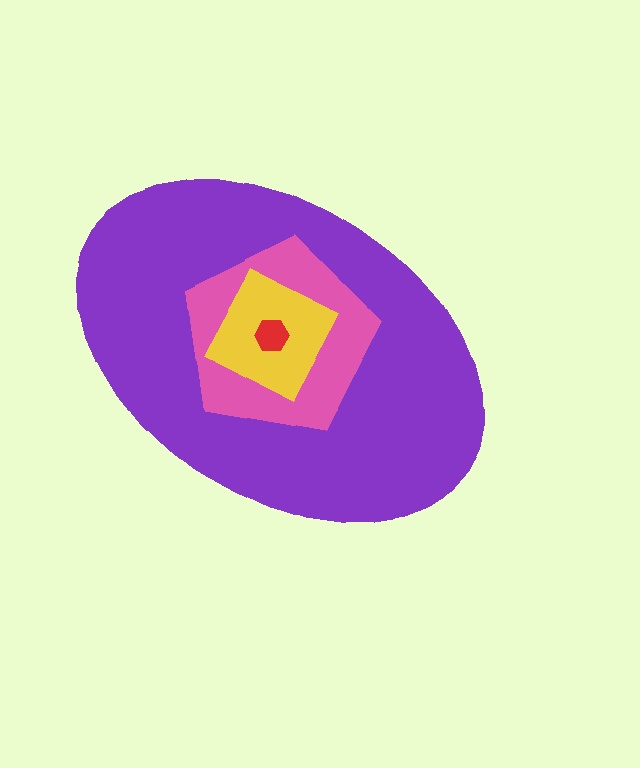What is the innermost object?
The red hexagon.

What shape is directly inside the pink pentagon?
The yellow diamond.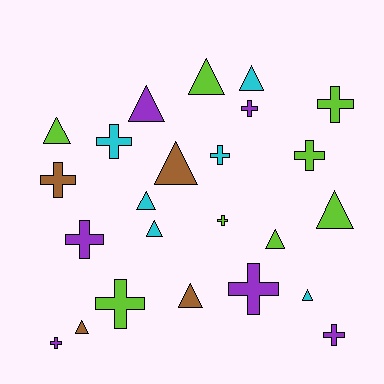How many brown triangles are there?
There are 3 brown triangles.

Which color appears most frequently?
Lime, with 8 objects.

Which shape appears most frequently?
Cross, with 12 objects.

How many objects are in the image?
There are 24 objects.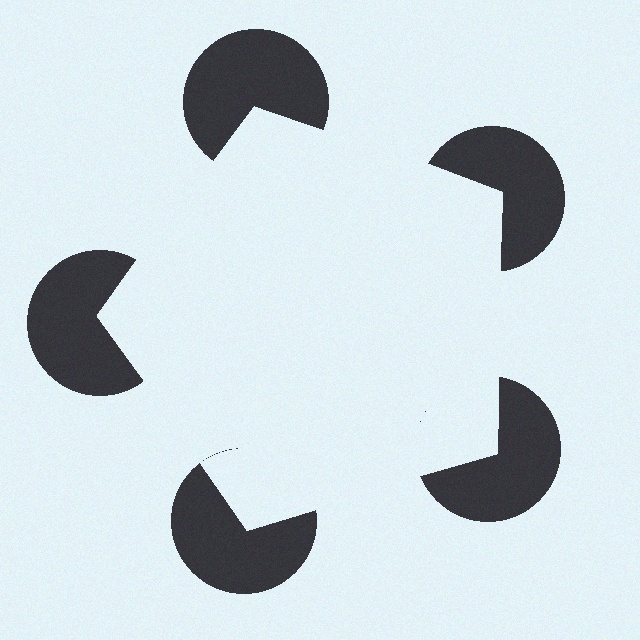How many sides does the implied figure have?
5 sides.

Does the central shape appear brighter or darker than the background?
It typically appears slightly brighter than the background, even though no actual brightness change is drawn.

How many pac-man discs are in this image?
There are 5 — one at each vertex of the illusory pentagon.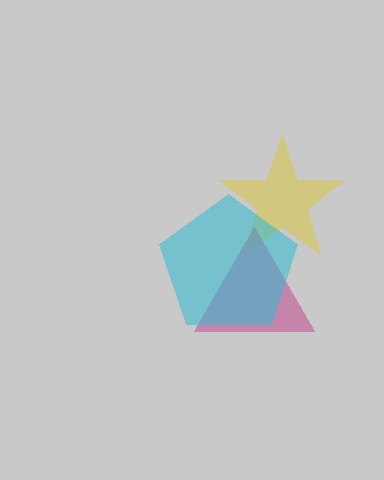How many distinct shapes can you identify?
There are 3 distinct shapes: a yellow star, a magenta triangle, a cyan pentagon.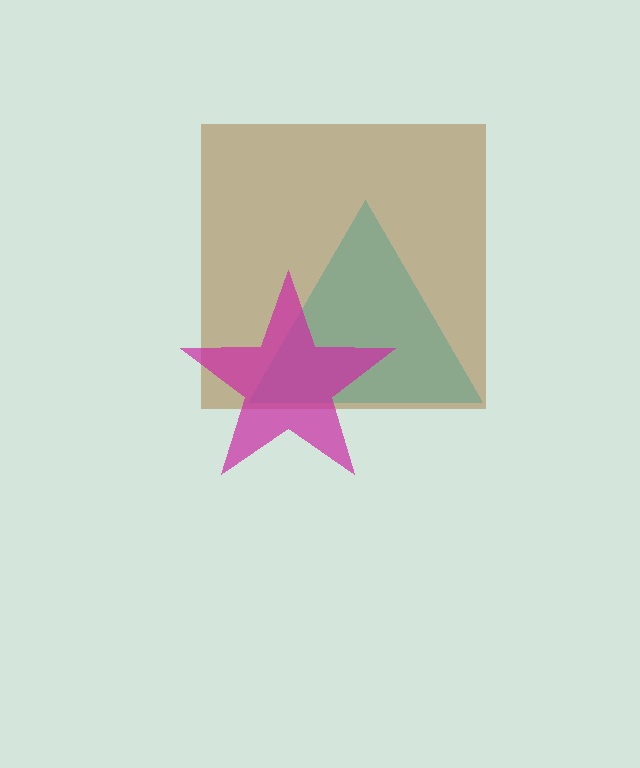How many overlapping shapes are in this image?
There are 3 overlapping shapes in the image.